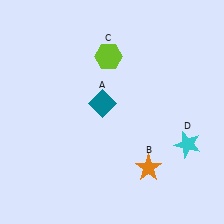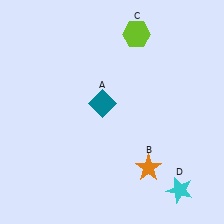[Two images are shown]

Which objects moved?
The objects that moved are: the lime hexagon (C), the cyan star (D).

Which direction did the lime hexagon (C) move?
The lime hexagon (C) moved right.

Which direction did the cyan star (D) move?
The cyan star (D) moved down.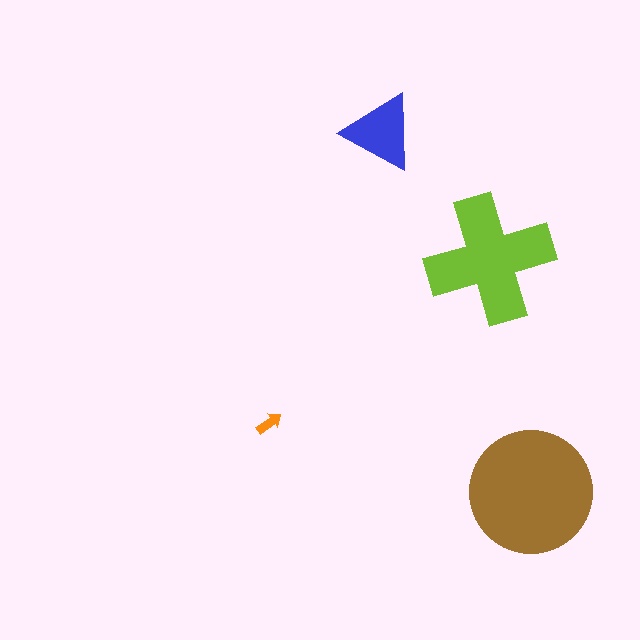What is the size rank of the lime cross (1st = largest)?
2nd.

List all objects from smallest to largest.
The orange arrow, the blue triangle, the lime cross, the brown circle.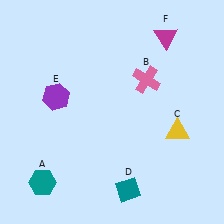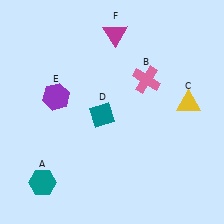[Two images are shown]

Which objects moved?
The objects that moved are: the yellow triangle (C), the teal diamond (D), the magenta triangle (F).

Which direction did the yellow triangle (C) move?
The yellow triangle (C) moved up.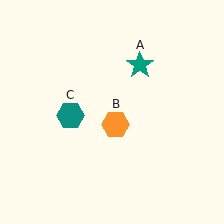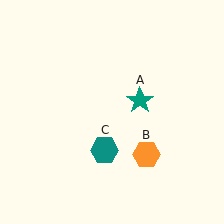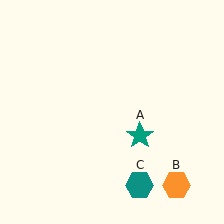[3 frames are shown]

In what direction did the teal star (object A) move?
The teal star (object A) moved down.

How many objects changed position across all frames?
3 objects changed position: teal star (object A), orange hexagon (object B), teal hexagon (object C).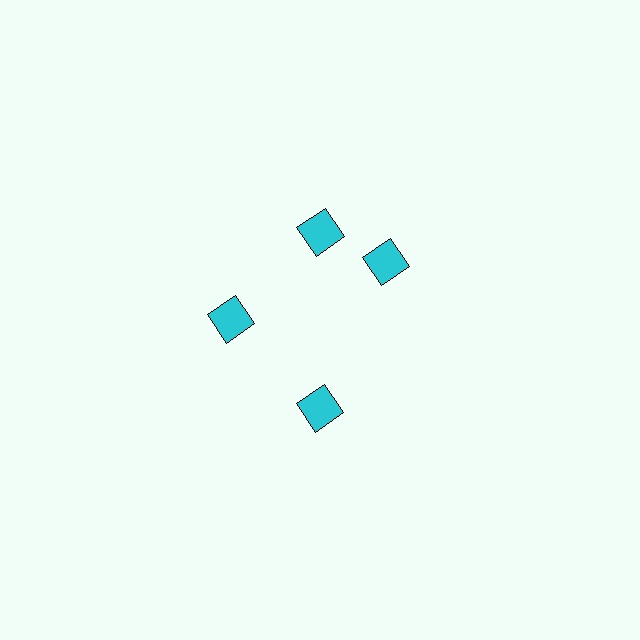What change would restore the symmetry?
The symmetry would be restored by rotating it back into even spacing with its neighbors so that all 4 diamonds sit at equal angles and equal distance from the center.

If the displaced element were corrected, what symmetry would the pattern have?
It would have 4-fold rotational symmetry — the pattern would map onto itself every 90 degrees.